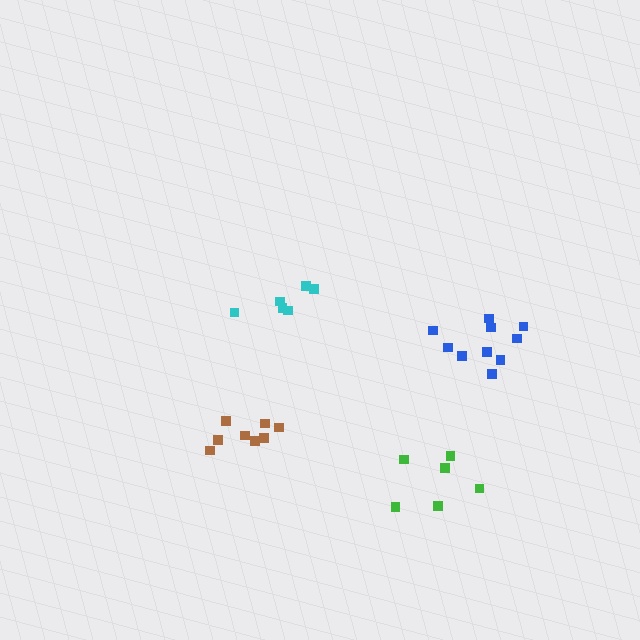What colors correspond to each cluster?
The clusters are colored: brown, blue, cyan, green.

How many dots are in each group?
Group 1: 8 dots, Group 2: 10 dots, Group 3: 6 dots, Group 4: 6 dots (30 total).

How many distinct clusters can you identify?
There are 4 distinct clusters.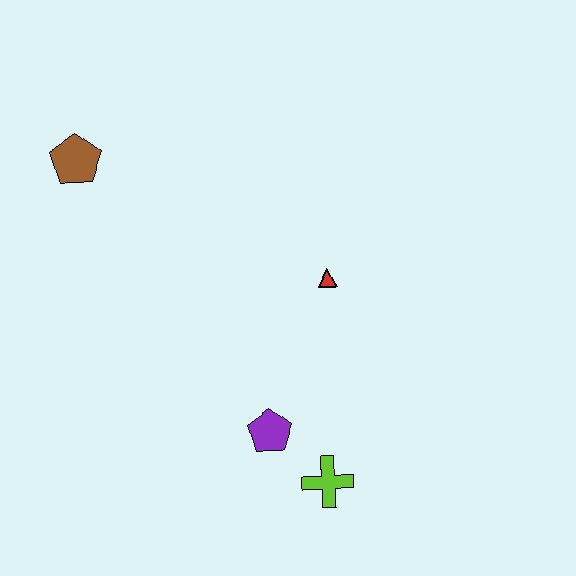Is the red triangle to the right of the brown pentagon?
Yes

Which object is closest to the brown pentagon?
The red triangle is closest to the brown pentagon.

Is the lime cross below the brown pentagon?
Yes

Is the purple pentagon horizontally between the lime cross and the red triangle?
No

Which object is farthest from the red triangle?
The brown pentagon is farthest from the red triangle.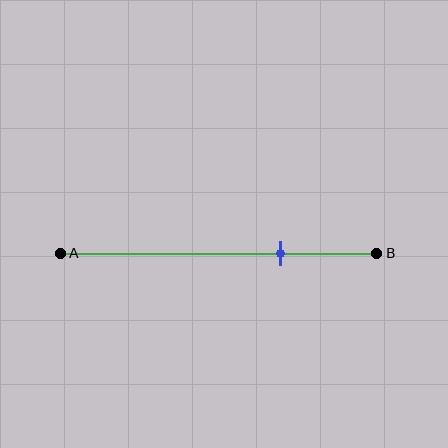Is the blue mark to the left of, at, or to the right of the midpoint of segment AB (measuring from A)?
The blue mark is to the right of the midpoint of segment AB.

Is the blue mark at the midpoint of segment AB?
No, the mark is at about 70% from A, not at the 50% midpoint.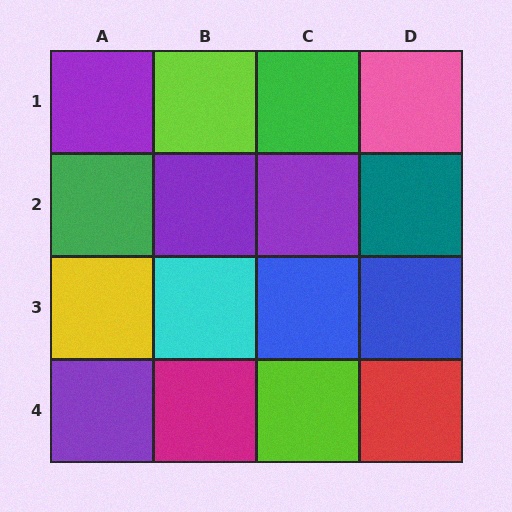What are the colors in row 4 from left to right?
Purple, magenta, lime, red.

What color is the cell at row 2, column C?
Purple.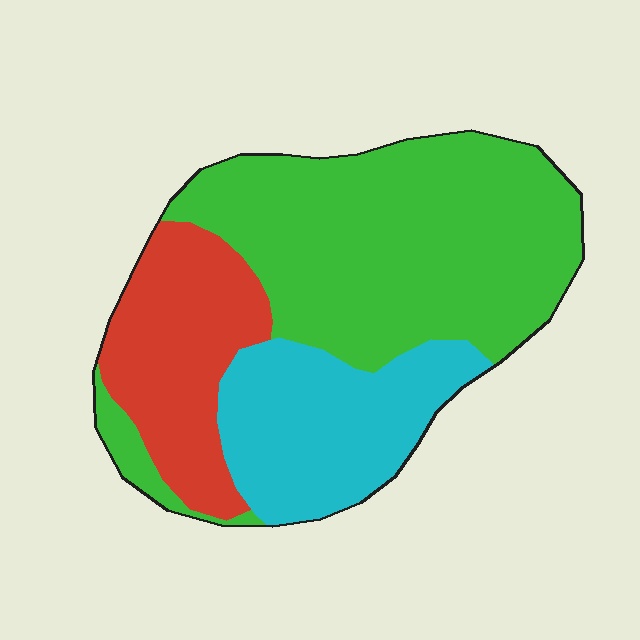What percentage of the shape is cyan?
Cyan takes up between a sixth and a third of the shape.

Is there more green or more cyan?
Green.